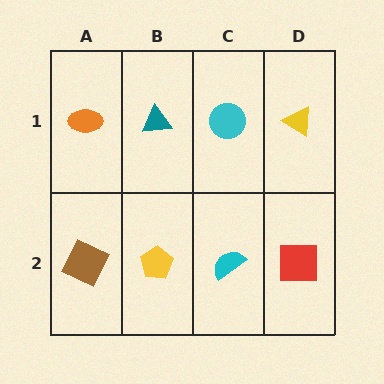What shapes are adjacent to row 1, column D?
A red square (row 2, column D), a cyan circle (row 1, column C).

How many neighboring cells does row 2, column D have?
2.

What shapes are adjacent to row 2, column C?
A cyan circle (row 1, column C), a yellow pentagon (row 2, column B), a red square (row 2, column D).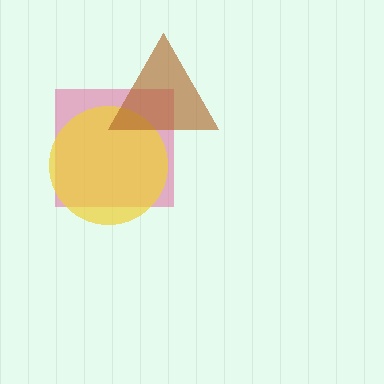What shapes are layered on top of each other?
The layered shapes are: a pink square, a yellow circle, a brown triangle.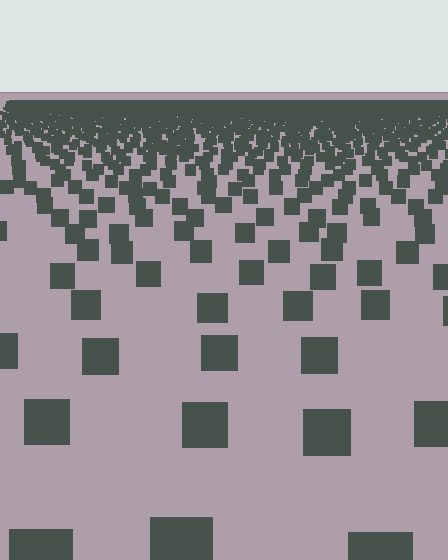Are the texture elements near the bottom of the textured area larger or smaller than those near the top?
Larger. Near the bottom, elements are closer to the viewer and appear at a bigger on-screen size.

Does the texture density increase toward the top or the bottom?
Density increases toward the top.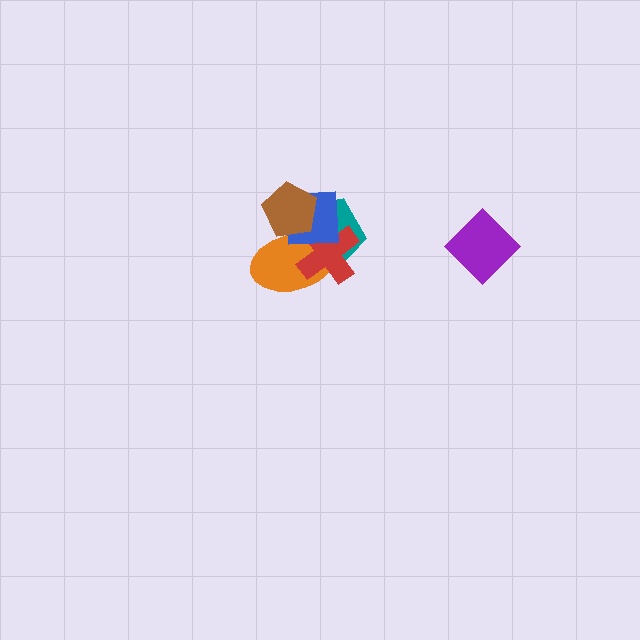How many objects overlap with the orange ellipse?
4 objects overlap with the orange ellipse.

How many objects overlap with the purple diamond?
0 objects overlap with the purple diamond.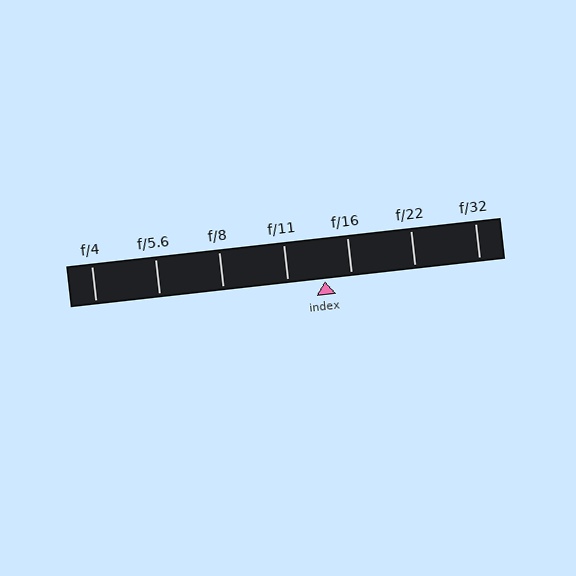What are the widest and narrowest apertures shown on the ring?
The widest aperture shown is f/4 and the narrowest is f/32.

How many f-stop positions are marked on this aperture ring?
There are 7 f-stop positions marked.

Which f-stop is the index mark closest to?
The index mark is closest to f/16.